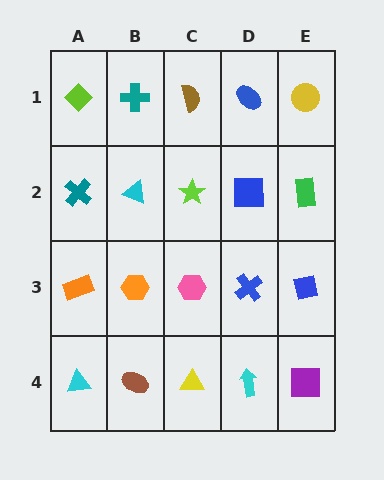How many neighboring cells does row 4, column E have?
2.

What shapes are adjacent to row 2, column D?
A blue ellipse (row 1, column D), a blue cross (row 3, column D), a lime star (row 2, column C), a green rectangle (row 2, column E).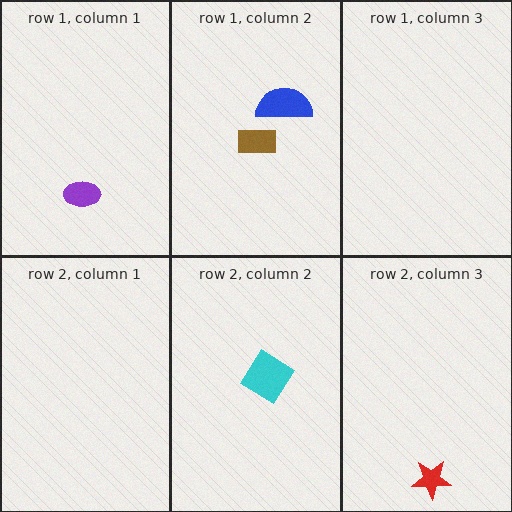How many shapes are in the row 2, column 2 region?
1.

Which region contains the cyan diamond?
The row 2, column 2 region.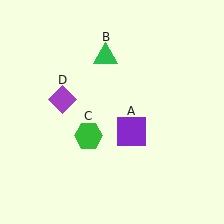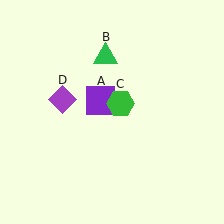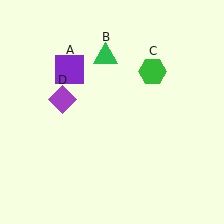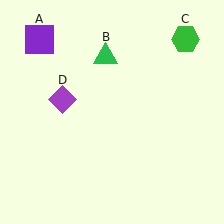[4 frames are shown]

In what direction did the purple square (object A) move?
The purple square (object A) moved up and to the left.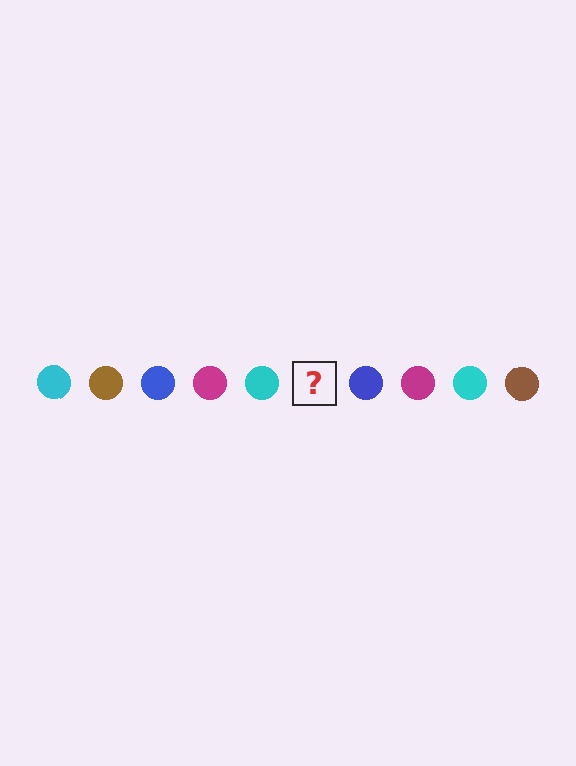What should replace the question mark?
The question mark should be replaced with a brown circle.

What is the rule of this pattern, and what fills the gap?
The rule is that the pattern cycles through cyan, brown, blue, magenta circles. The gap should be filled with a brown circle.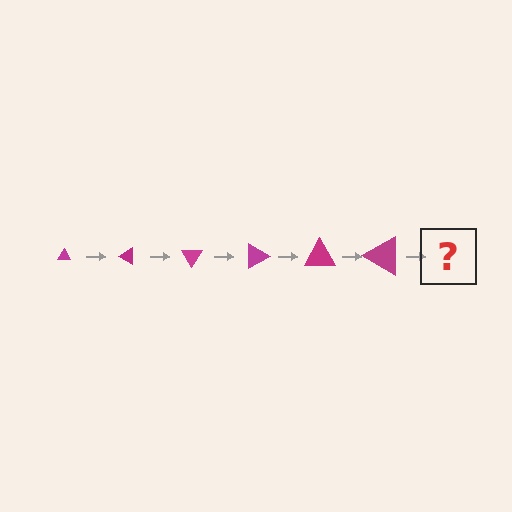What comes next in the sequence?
The next element should be a triangle, larger than the previous one and rotated 180 degrees from the start.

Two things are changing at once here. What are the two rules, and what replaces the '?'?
The two rules are that the triangle grows larger each step and it rotates 30 degrees each step. The '?' should be a triangle, larger than the previous one and rotated 180 degrees from the start.